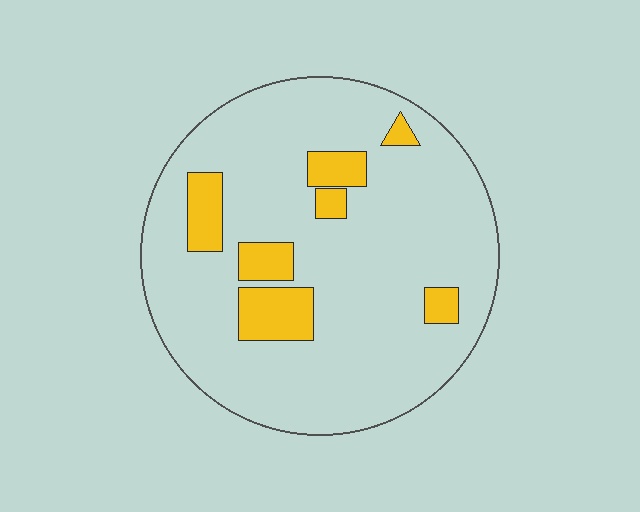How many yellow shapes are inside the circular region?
7.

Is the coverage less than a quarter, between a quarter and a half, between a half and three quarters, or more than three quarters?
Less than a quarter.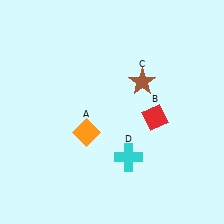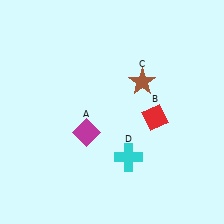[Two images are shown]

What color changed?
The diamond (A) changed from orange in Image 1 to magenta in Image 2.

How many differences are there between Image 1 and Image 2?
There is 1 difference between the two images.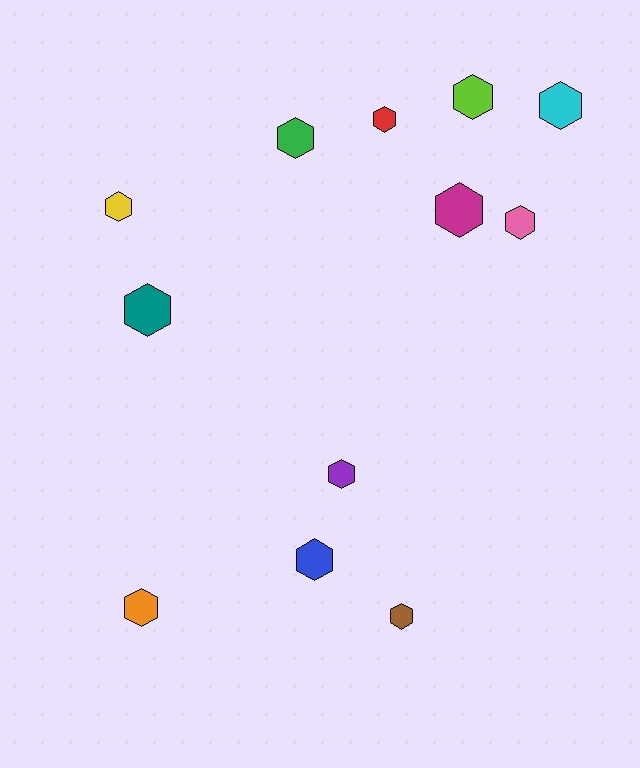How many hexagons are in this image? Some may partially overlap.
There are 12 hexagons.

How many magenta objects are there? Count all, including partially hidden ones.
There is 1 magenta object.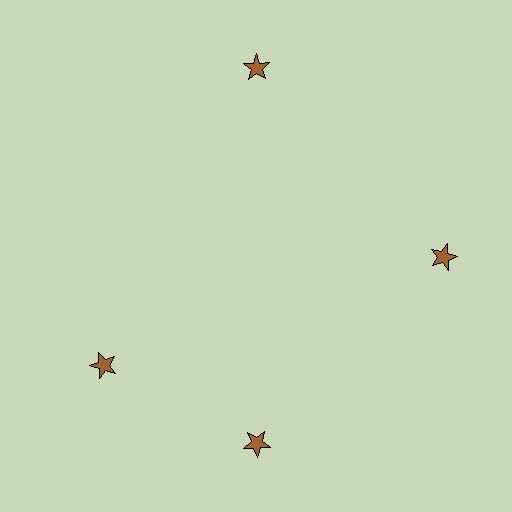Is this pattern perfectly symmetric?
No. The 4 brown stars are arranged in a ring, but one element near the 9 o'clock position is rotated out of alignment along the ring, breaking the 4-fold rotational symmetry.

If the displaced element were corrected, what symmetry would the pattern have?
It would have 4-fold rotational symmetry — the pattern would map onto itself every 90 degrees.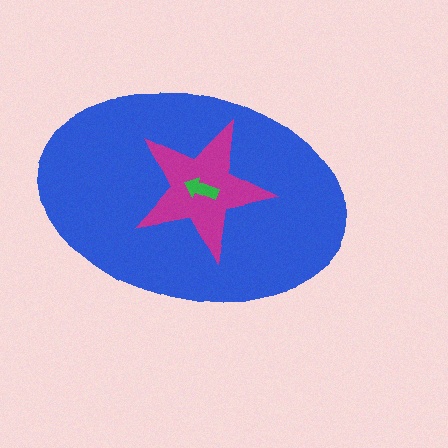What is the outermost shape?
The blue ellipse.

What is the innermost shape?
The green arrow.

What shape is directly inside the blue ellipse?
The magenta star.